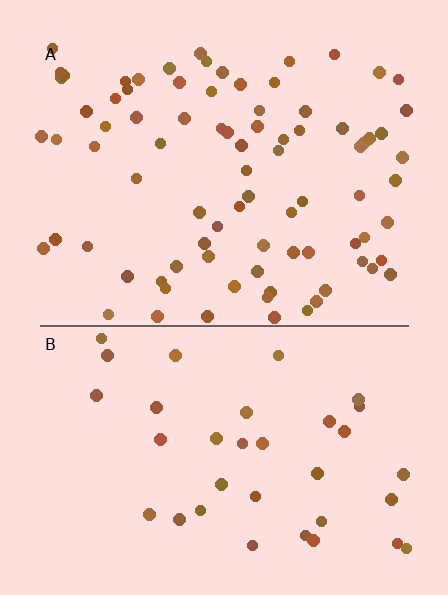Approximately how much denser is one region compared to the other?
Approximately 2.3× — region A over region B.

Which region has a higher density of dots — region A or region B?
A (the top).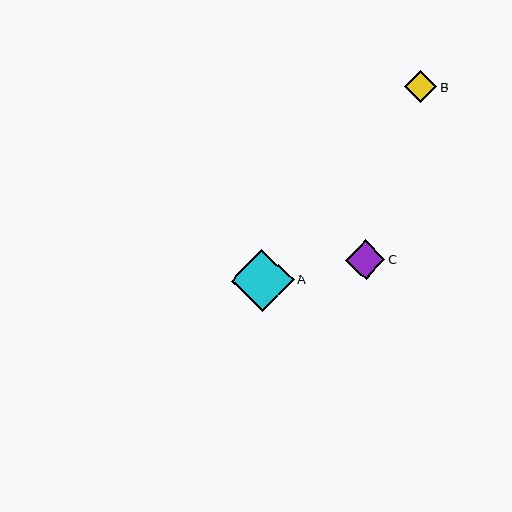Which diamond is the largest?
Diamond A is the largest with a size of approximately 63 pixels.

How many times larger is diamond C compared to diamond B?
Diamond C is approximately 1.2 times the size of diamond B.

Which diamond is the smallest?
Diamond B is the smallest with a size of approximately 32 pixels.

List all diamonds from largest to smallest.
From largest to smallest: A, C, B.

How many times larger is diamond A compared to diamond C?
Diamond A is approximately 1.6 times the size of diamond C.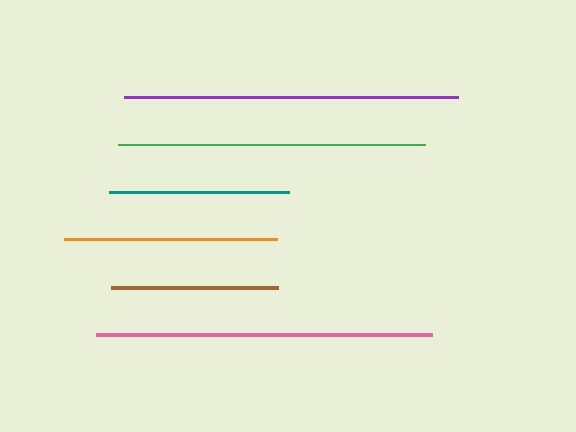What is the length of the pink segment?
The pink segment is approximately 336 pixels long.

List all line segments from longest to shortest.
From longest to shortest: pink, purple, green, orange, teal, brown.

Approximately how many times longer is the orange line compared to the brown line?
The orange line is approximately 1.3 times the length of the brown line.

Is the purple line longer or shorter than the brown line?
The purple line is longer than the brown line.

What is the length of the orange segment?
The orange segment is approximately 213 pixels long.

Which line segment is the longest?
The pink line is the longest at approximately 336 pixels.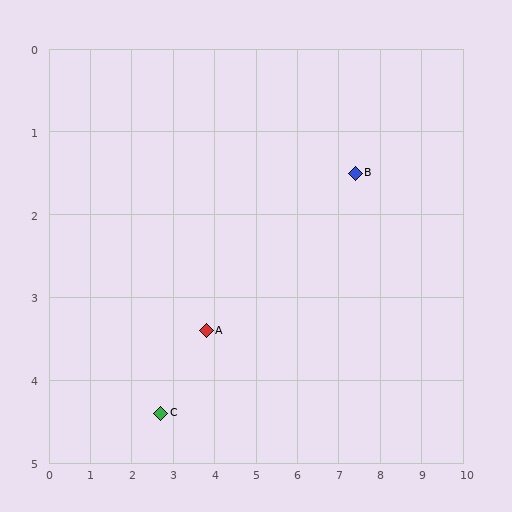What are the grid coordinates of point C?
Point C is at approximately (2.7, 4.4).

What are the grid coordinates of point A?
Point A is at approximately (3.8, 3.4).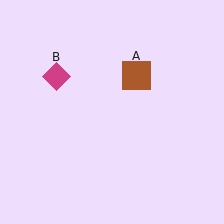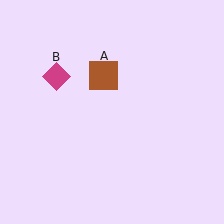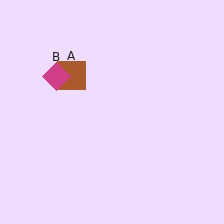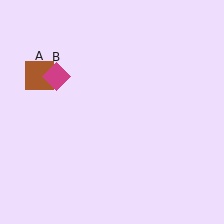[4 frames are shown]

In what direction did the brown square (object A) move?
The brown square (object A) moved left.